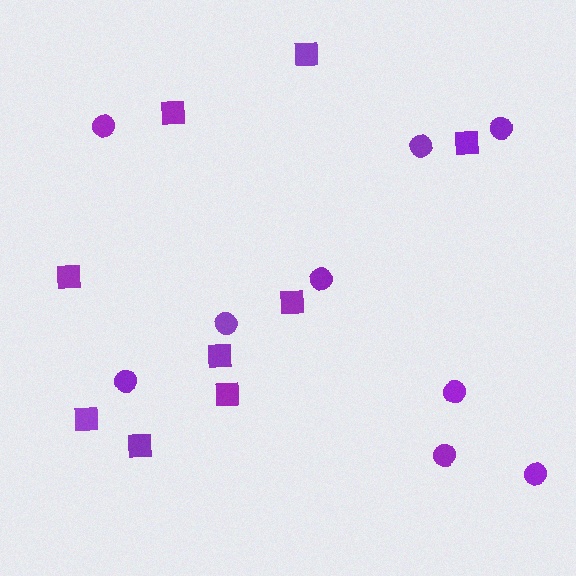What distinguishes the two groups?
There are 2 groups: one group of squares (9) and one group of circles (9).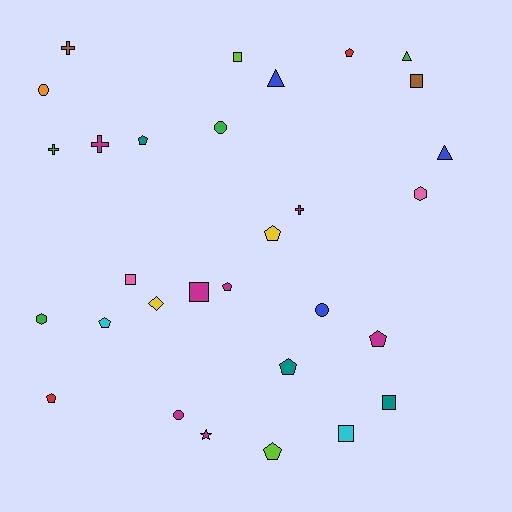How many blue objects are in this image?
There are 3 blue objects.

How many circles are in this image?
There are 4 circles.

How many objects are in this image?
There are 30 objects.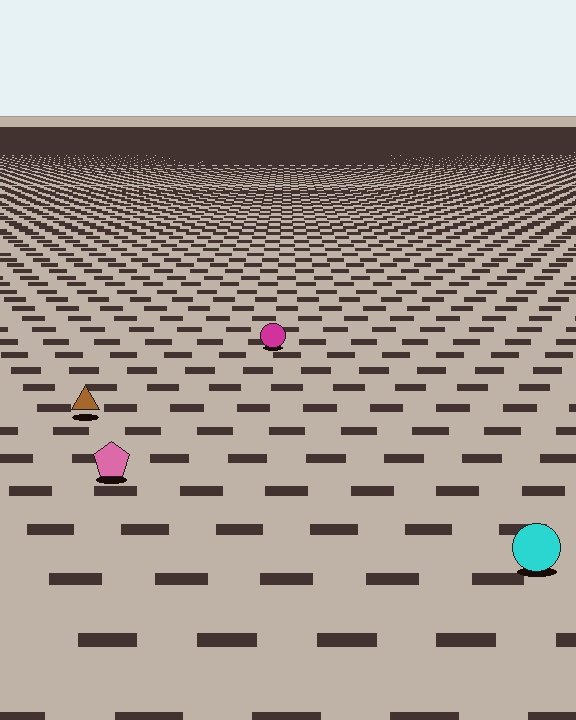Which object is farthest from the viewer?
The magenta circle is farthest from the viewer. It appears smaller and the ground texture around it is denser.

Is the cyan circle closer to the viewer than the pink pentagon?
Yes. The cyan circle is closer — you can tell from the texture gradient: the ground texture is coarser near it.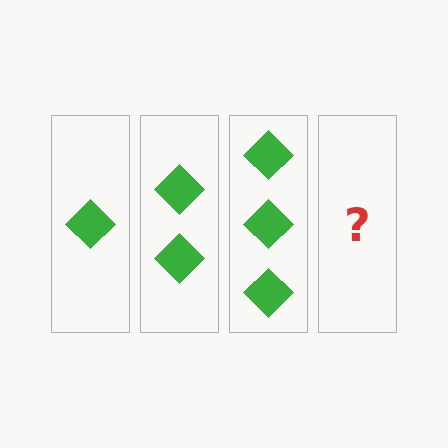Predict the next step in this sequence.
The next step is 4 diamonds.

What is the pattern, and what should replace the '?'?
The pattern is that each step adds one more diamond. The '?' should be 4 diamonds.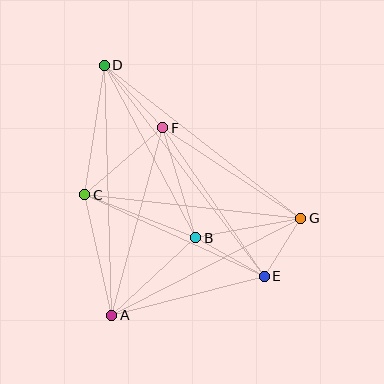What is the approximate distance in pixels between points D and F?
The distance between D and F is approximately 86 pixels.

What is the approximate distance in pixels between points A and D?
The distance between A and D is approximately 250 pixels.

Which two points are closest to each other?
Points E and G are closest to each other.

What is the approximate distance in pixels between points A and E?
The distance between A and E is approximately 157 pixels.